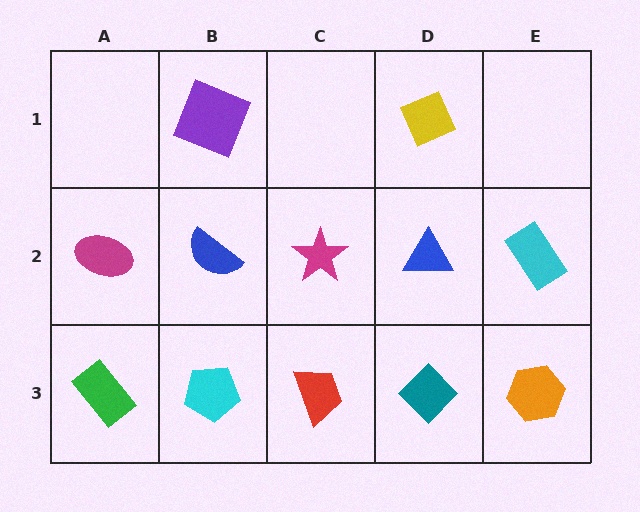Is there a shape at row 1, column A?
No, that cell is empty.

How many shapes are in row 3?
5 shapes.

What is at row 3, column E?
An orange hexagon.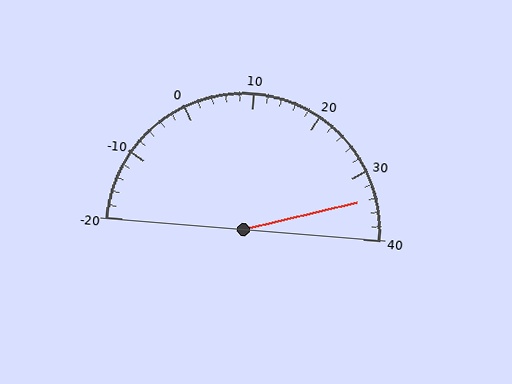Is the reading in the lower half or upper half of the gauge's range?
The reading is in the upper half of the range (-20 to 40).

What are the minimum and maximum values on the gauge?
The gauge ranges from -20 to 40.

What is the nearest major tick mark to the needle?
The nearest major tick mark is 30.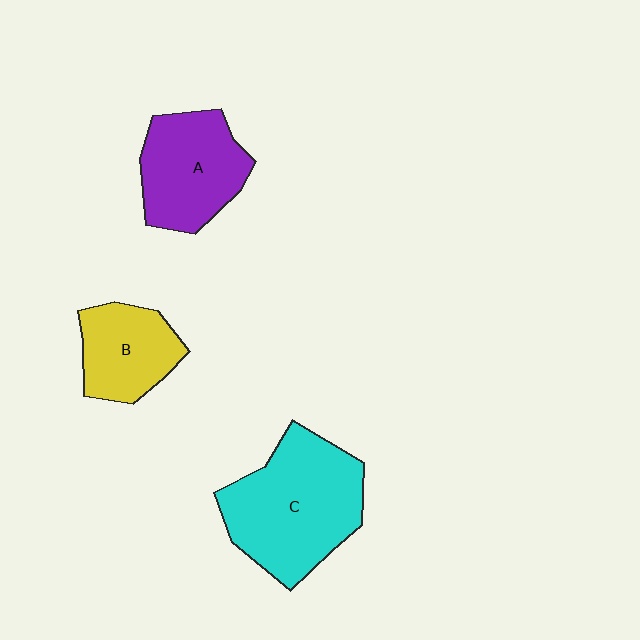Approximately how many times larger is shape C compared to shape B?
Approximately 1.9 times.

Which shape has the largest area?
Shape C (cyan).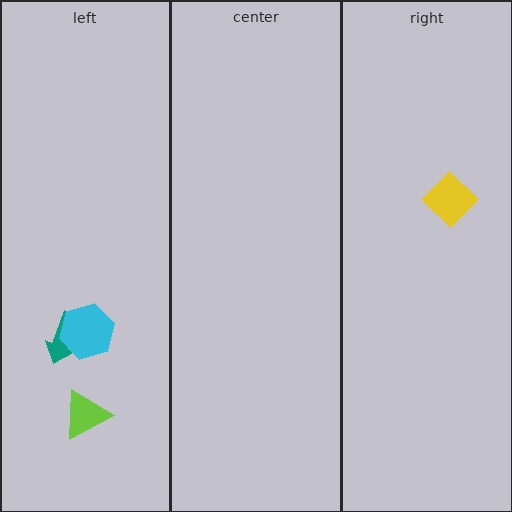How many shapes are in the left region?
3.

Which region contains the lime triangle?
The left region.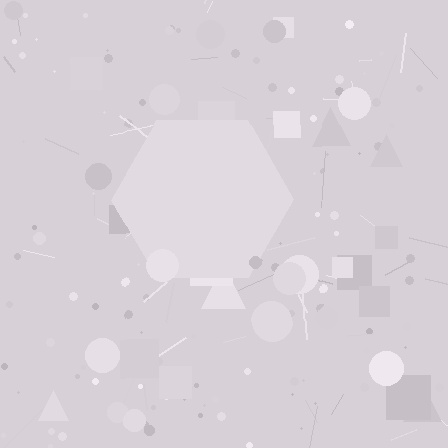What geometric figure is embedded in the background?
A hexagon is embedded in the background.